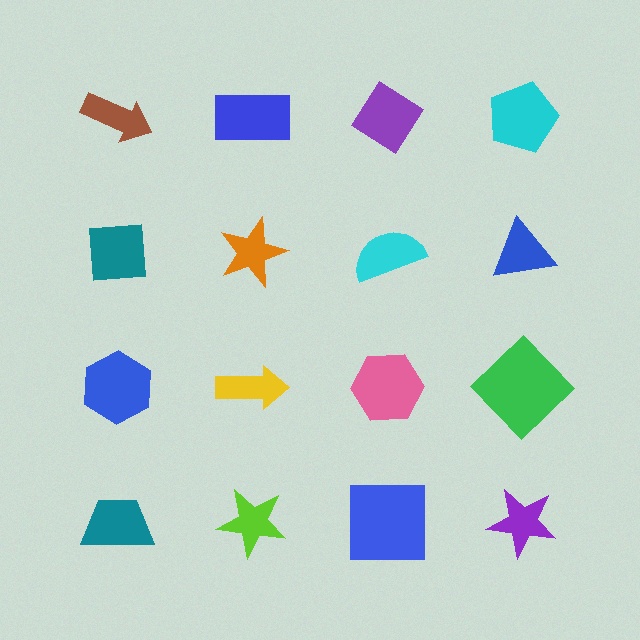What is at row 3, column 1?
A blue hexagon.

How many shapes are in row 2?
4 shapes.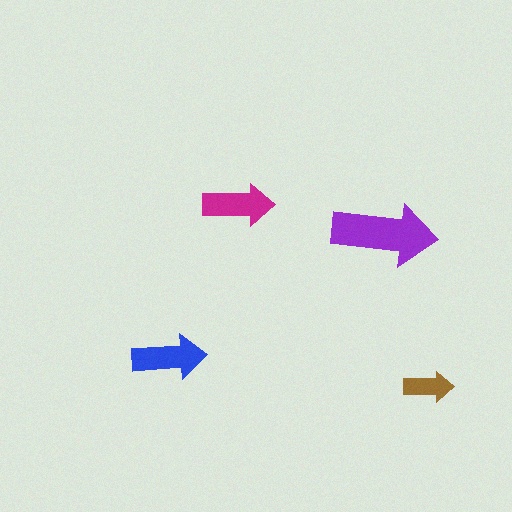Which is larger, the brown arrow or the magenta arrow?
The magenta one.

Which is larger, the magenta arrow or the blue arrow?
The blue one.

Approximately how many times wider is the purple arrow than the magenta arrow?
About 1.5 times wider.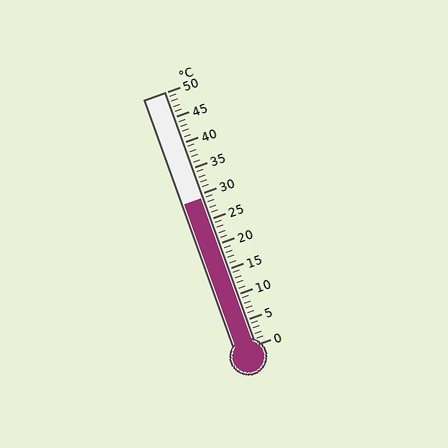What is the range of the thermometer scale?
The thermometer scale ranges from 0°C to 50°C.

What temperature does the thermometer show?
The thermometer shows approximately 29°C.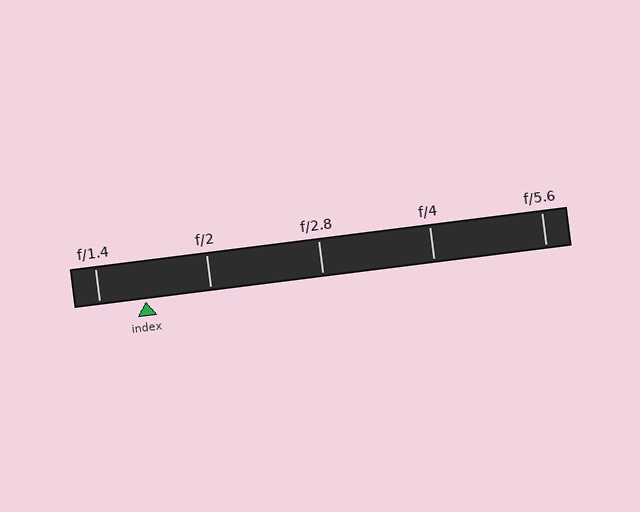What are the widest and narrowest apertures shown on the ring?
The widest aperture shown is f/1.4 and the narrowest is f/5.6.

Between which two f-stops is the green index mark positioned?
The index mark is between f/1.4 and f/2.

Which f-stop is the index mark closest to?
The index mark is closest to f/1.4.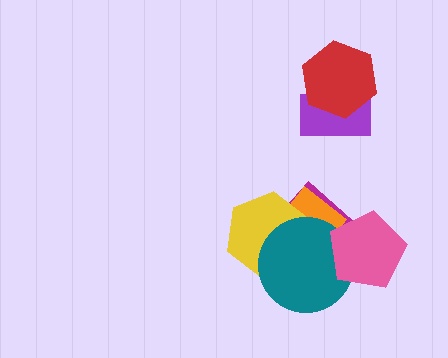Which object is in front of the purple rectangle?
The red hexagon is in front of the purple rectangle.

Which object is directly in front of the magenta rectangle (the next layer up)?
The orange diamond is directly in front of the magenta rectangle.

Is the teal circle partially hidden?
Yes, it is partially covered by another shape.